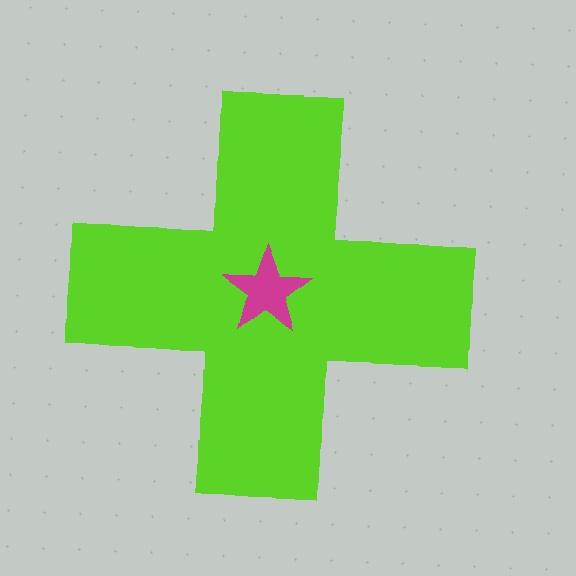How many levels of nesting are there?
2.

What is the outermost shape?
The lime cross.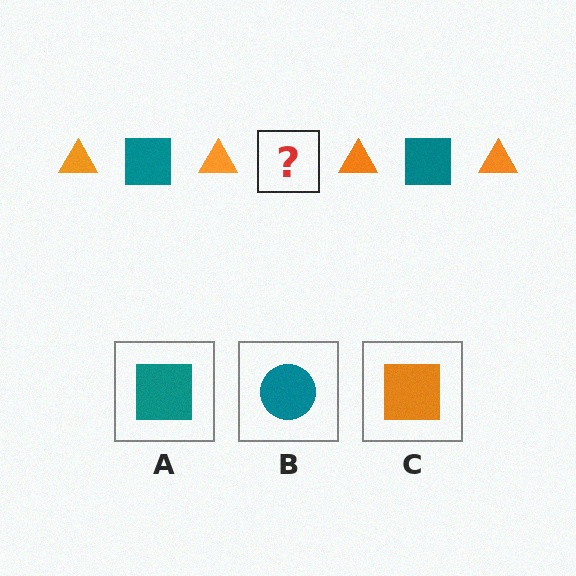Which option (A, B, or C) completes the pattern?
A.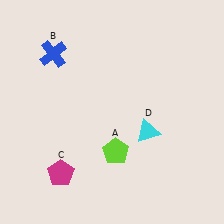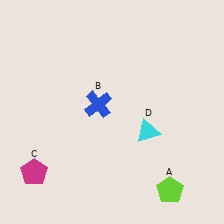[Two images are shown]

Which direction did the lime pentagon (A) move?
The lime pentagon (A) moved right.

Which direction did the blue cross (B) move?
The blue cross (B) moved down.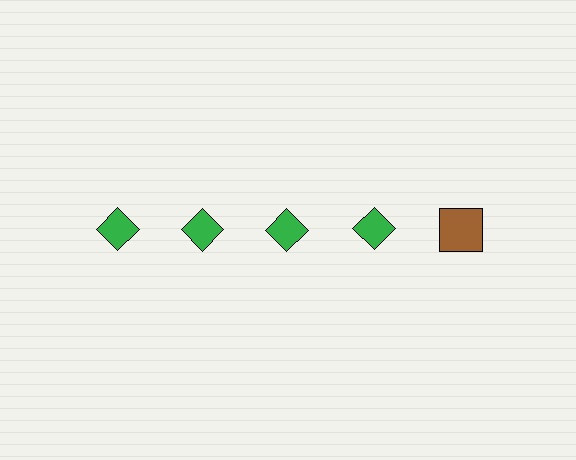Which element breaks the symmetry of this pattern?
The brown square in the top row, rightmost column breaks the symmetry. All other shapes are green diamonds.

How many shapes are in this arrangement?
There are 5 shapes arranged in a grid pattern.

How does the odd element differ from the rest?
It differs in both color (brown instead of green) and shape (square instead of diamond).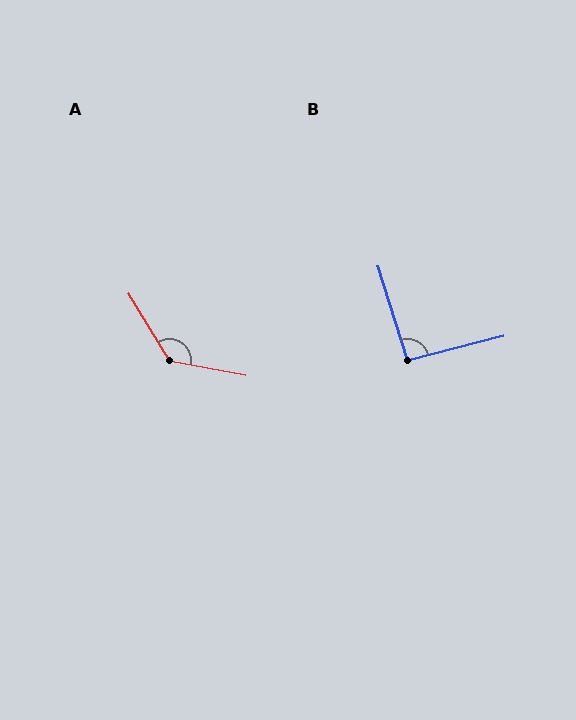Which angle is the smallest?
B, at approximately 93 degrees.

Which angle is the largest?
A, at approximately 132 degrees.